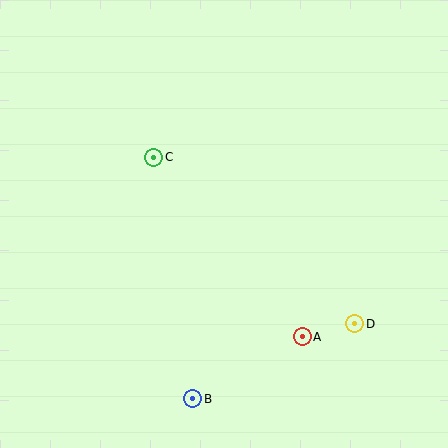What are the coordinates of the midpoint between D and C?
The midpoint between D and C is at (254, 241).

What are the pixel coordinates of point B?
Point B is at (193, 399).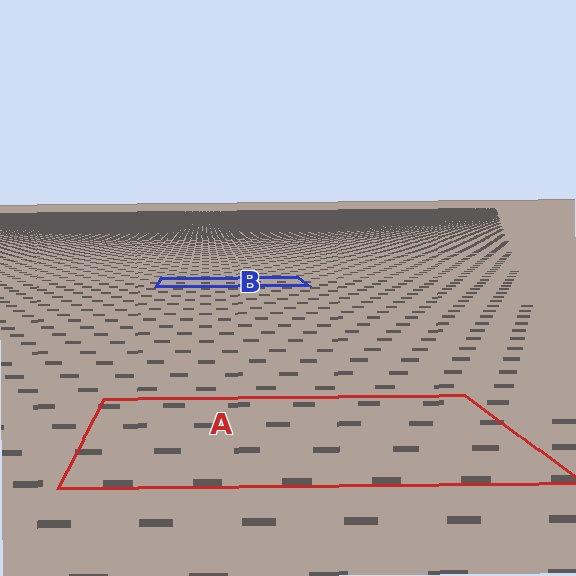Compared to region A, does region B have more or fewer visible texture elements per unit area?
Region B has more texture elements per unit area — they are packed more densely because it is farther away.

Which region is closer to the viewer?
Region A is closer. The texture elements there are larger and more spread out.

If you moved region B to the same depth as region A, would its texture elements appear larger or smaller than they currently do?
They would appear larger. At a closer depth, the same texture elements are projected at a bigger on-screen size.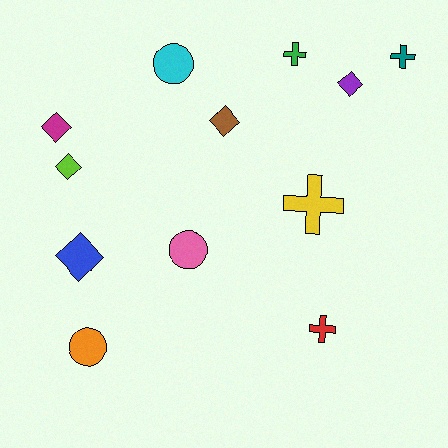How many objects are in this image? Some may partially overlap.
There are 12 objects.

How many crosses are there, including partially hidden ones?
There are 4 crosses.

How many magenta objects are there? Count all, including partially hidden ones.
There is 1 magenta object.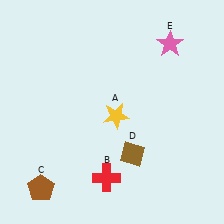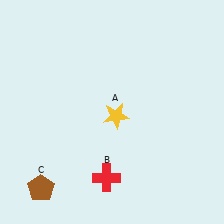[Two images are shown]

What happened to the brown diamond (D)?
The brown diamond (D) was removed in Image 2. It was in the bottom-right area of Image 1.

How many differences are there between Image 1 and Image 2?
There are 2 differences between the two images.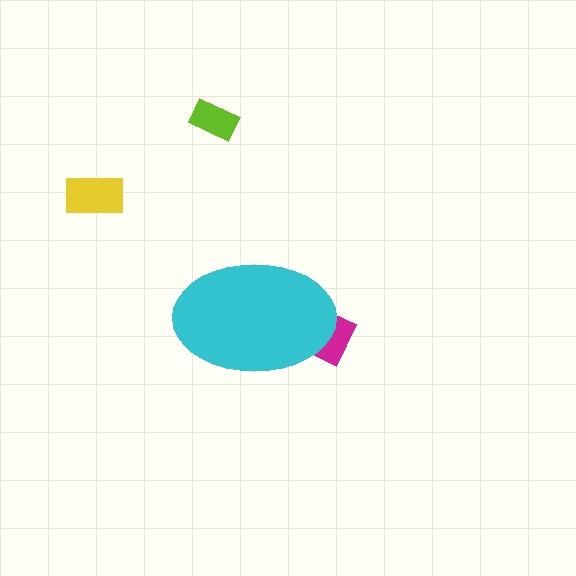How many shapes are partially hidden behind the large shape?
1 shape is partially hidden.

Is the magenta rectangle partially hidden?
Yes, the magenta rectangle is partially hidden behind the cyan ellipse.